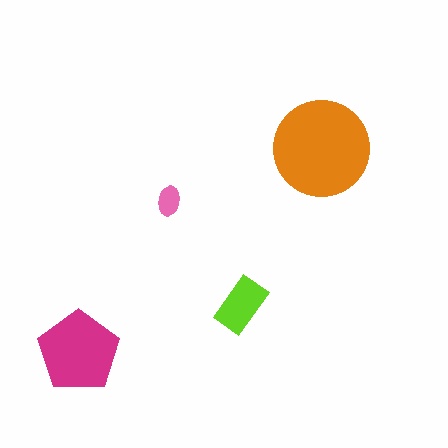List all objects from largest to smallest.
The orange circle, the magenta pentagon, the lime rectangle, the pink ellipse.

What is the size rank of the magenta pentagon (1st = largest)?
2nd.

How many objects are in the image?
There are 4 objects in the image.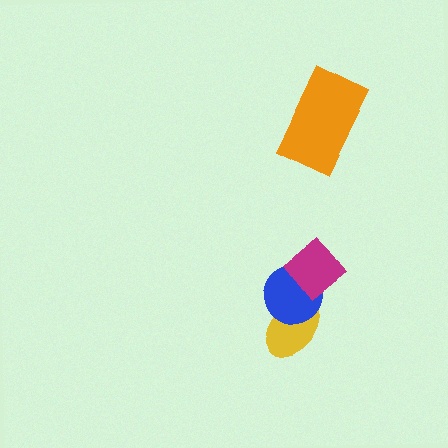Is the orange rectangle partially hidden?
No, no other shape covers it.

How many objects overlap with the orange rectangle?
0 objects overlap with the orange rectangle.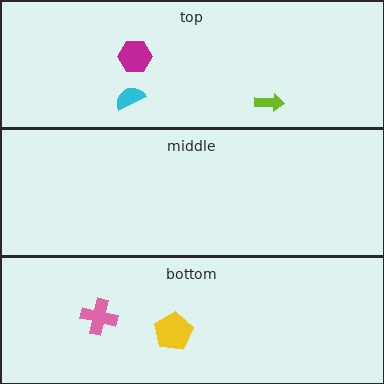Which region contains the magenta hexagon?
The top region.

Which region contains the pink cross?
The bottom region.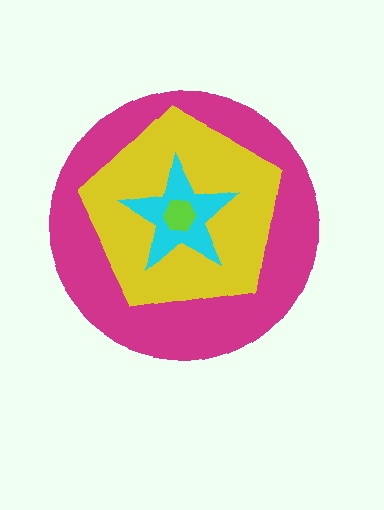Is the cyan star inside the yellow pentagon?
Yes.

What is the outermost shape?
The magenta circle.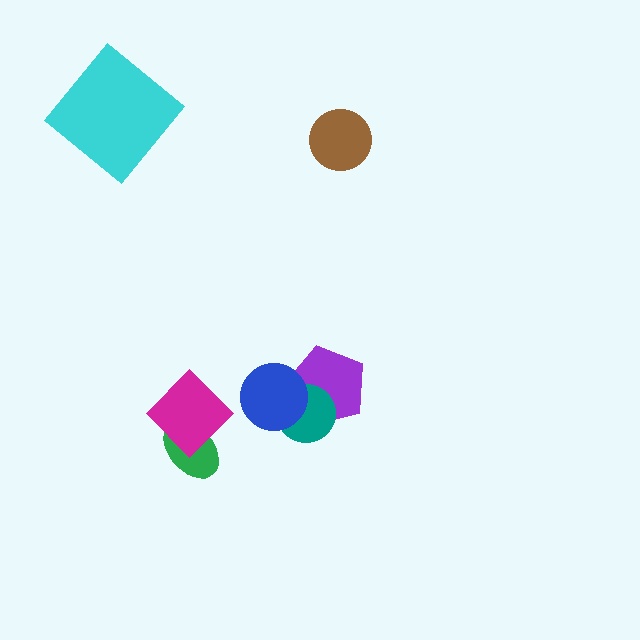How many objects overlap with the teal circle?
2 objects overlap with the teal circle.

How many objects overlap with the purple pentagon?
2 objects overlap with the purple pentagon.